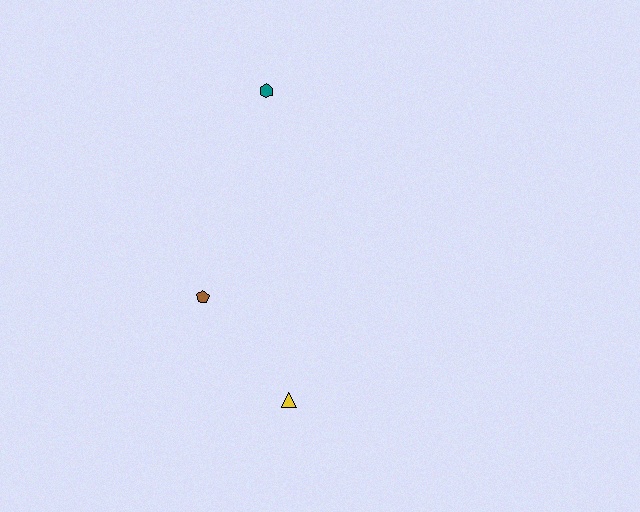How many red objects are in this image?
There are no red objects.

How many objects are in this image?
There are 3 objects.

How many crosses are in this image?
There are no crosses.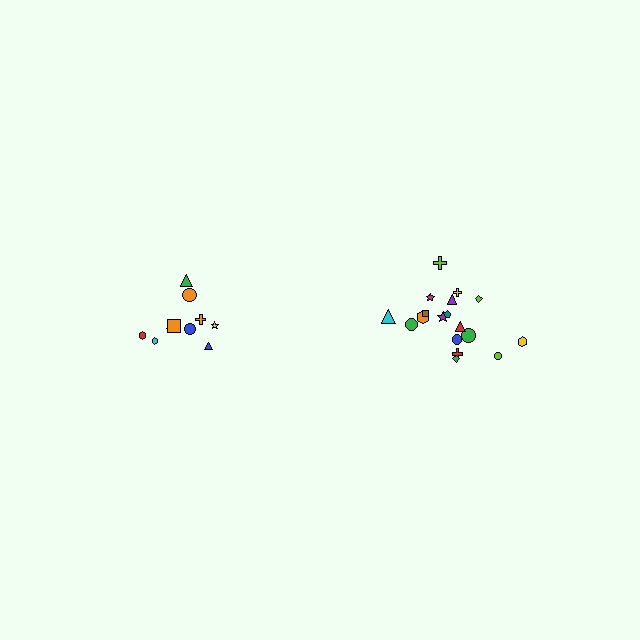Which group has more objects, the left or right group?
The right group.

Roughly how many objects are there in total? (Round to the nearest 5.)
Roughly 30 objects in total.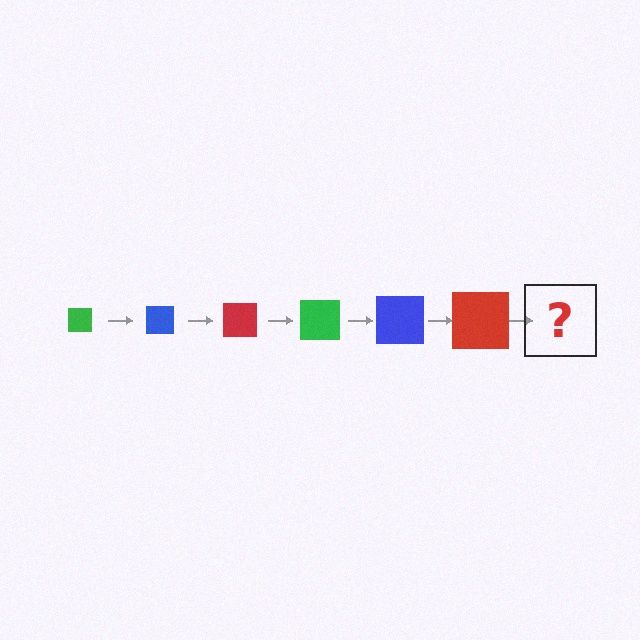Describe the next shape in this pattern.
It should be a green square, larger than the previous one.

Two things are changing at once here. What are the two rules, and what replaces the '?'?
The two rules are that the square grows larger each step and the color cycles through green, blue, and red. The '?' should be a green square, larger than the previous one.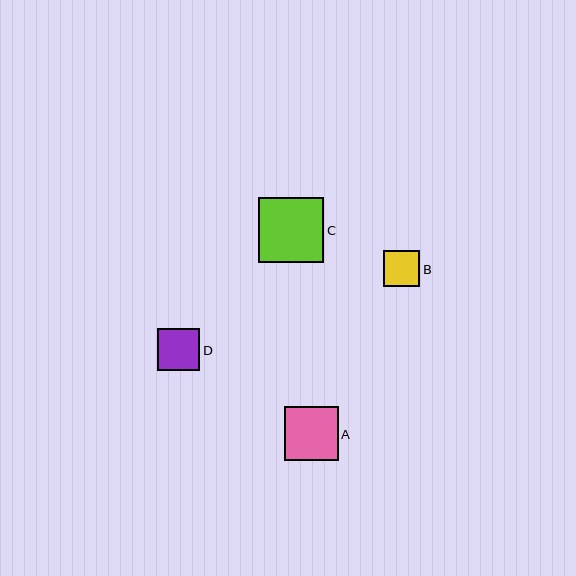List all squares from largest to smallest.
From largest to smallest: C, A, D, B.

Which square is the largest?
Square C is the largest with a size of approximately 65 pixels.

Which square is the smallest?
Square B is the smallest with a size of approximately 36 pixels.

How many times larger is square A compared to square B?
Square A is approximately 1.5 times the size of square B.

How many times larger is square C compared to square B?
Square C is approximately 1.8 times the size of square B.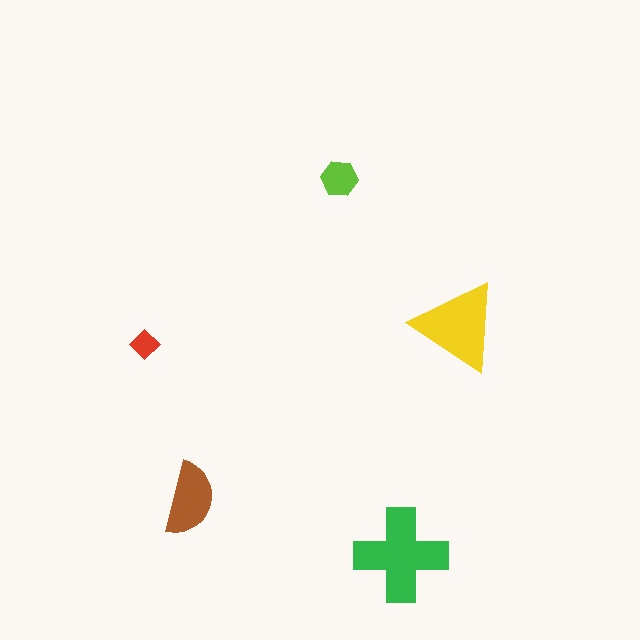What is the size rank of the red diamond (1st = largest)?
5th.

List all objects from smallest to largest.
The red diamond, the lime hexagon, the brown semicircle, the yellow triangle, the green cross.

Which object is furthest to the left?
The red diamond is leftmost.